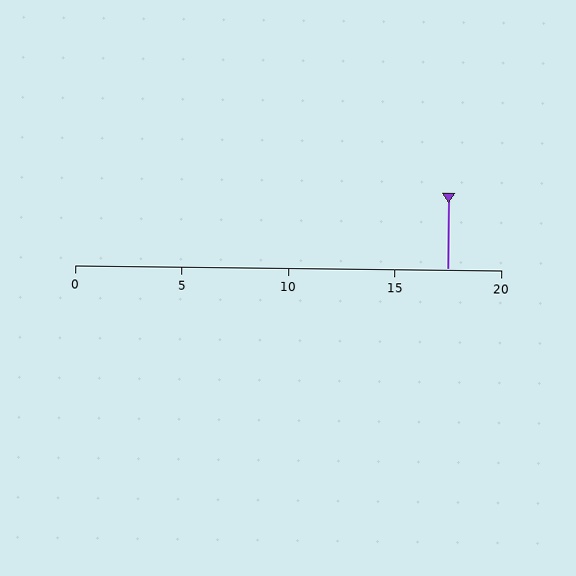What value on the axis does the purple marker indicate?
The marker indicates approximately 17.5.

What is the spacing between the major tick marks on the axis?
The major ticks are spaced 5 apart.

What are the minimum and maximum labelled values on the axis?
The axis runs from 0 to 20.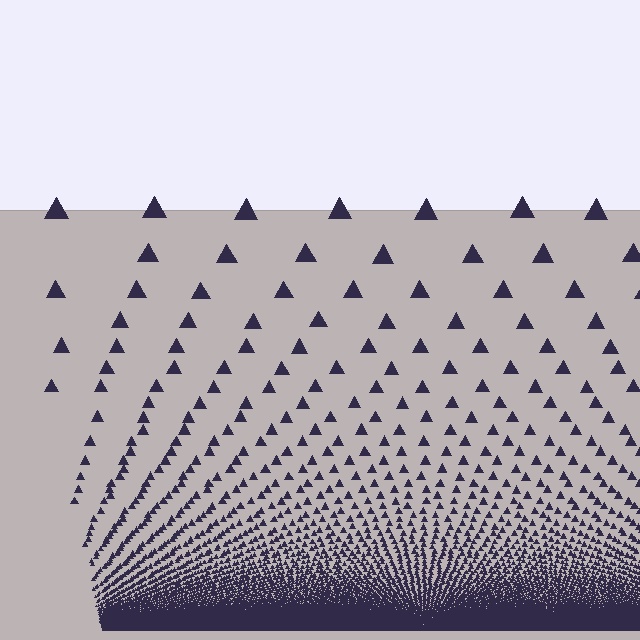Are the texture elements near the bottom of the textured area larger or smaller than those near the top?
Smaller. The gradient is inverted — elements near the bottom are smaller and denser.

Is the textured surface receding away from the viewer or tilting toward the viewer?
The surface appears to tilt toward the viewer. Texture elements get larger and sparser toward the top.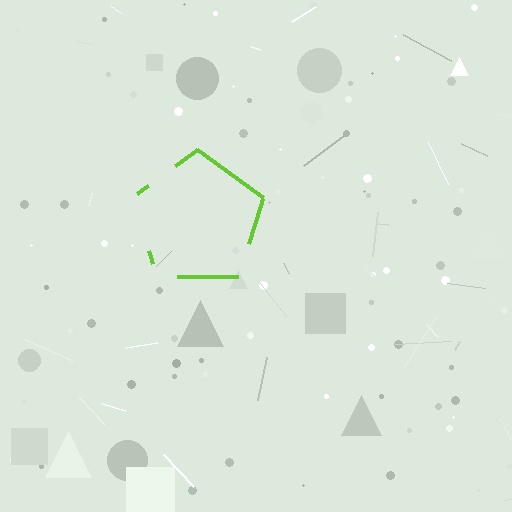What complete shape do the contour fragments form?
The contour fragments form a pentagon.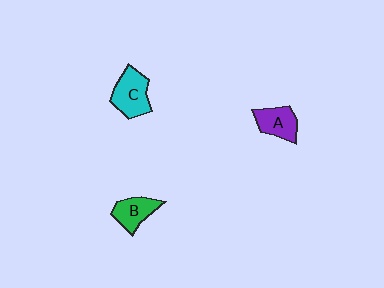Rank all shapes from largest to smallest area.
From largest to smallest: C (cyan), A (purple), B (green).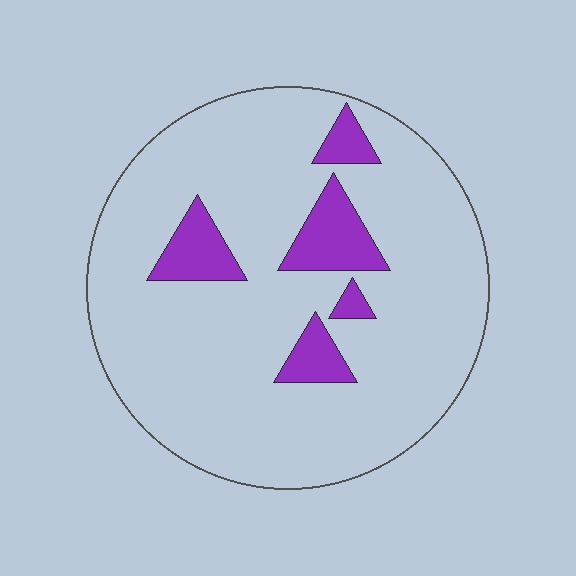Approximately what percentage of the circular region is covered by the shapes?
Approximately 15%.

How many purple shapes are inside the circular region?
5.